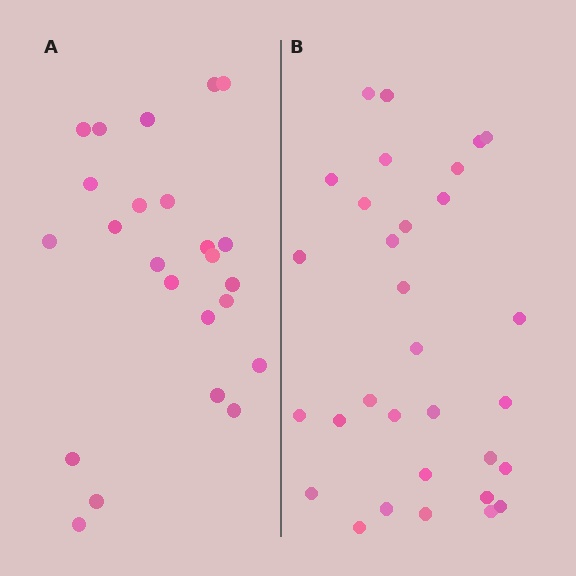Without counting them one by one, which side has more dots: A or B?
Region B (the right region) has more dots.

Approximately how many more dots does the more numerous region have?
Region B has roughly 8 or so more dots than region A.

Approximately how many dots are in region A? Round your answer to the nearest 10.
About 20 dots. (The exact count is 24, which rounds to 20.)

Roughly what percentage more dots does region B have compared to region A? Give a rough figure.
About 30% more.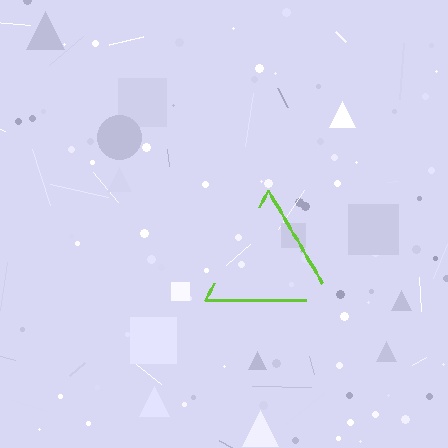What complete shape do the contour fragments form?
The contour fragments form a triangle.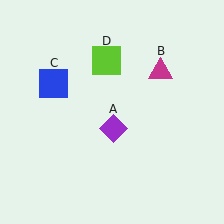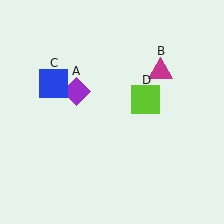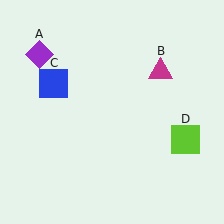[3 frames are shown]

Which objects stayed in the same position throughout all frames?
Magenta triangle (object B) and blue square (object C) remained stationary.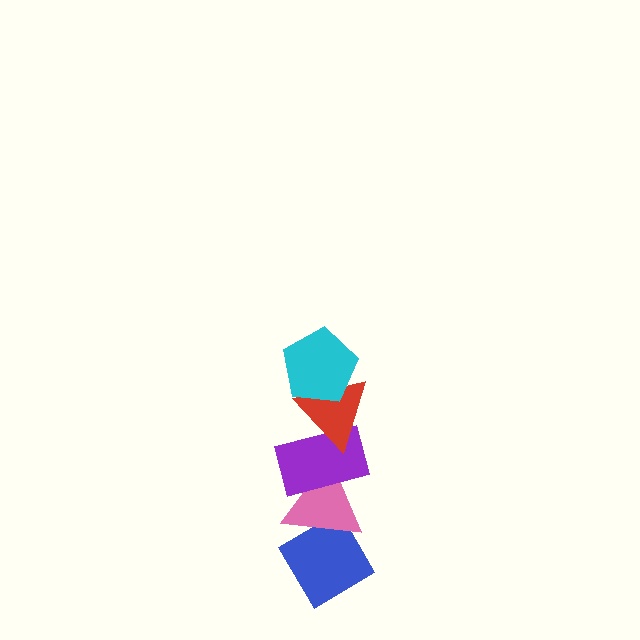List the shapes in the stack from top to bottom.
From top to bottom: the cyan pentagon, the red triangle, the purple rectangle, the pink triangle, the blue diamond.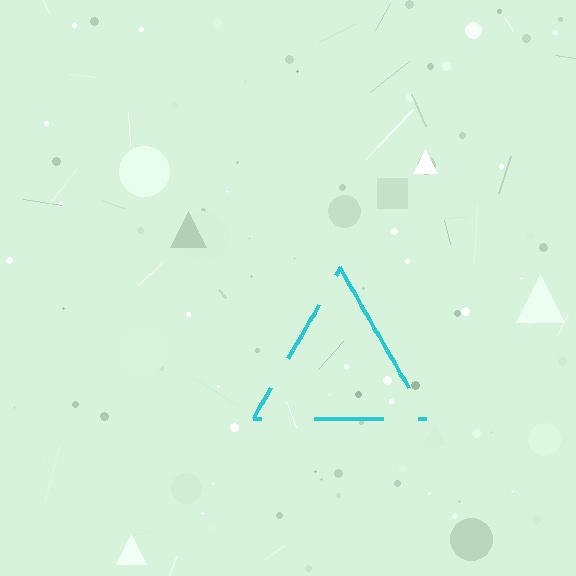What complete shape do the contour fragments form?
The contour fragments form a triangle.